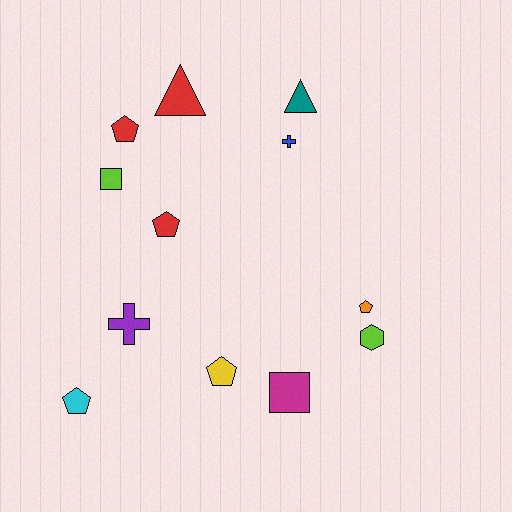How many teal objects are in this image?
There is 1 teal object.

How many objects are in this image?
There are 12 objects.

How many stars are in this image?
There are no stars.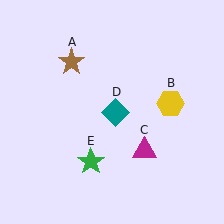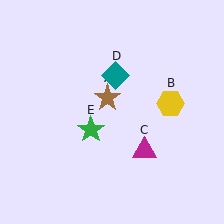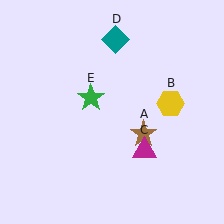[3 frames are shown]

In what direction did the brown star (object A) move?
The brown star (object A) moved down and to the right.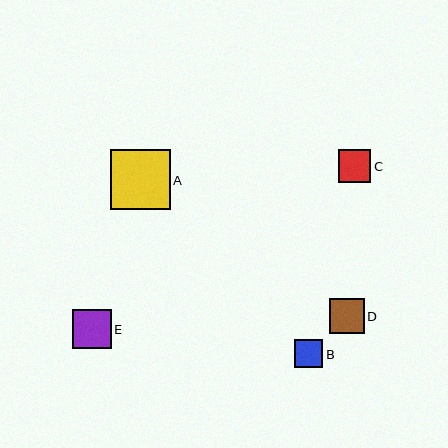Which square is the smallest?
Square B is the smallest with a size of approximately 29 pixels.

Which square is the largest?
Square A is the largest with a size of approximately 60 pixels.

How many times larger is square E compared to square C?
Square E is approximately 1.2 times the size of square C.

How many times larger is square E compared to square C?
Square E is approximately 1.2 times the size of square C.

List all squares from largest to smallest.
From largest to smallest: A, E, D, C, B.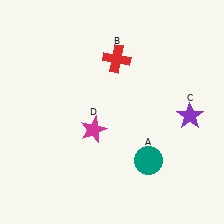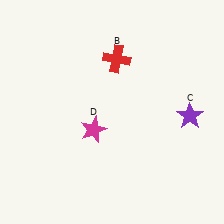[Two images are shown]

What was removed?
The teal circle (A) was removed in Image 2.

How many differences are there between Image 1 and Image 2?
There is 1 difference between the two images.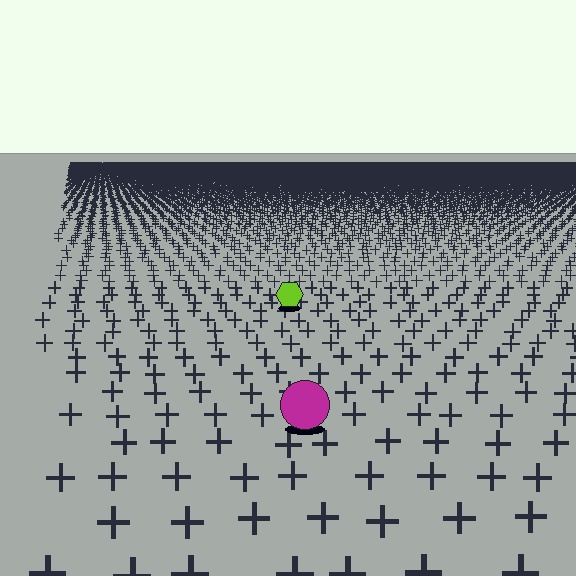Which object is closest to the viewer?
The magenta circle is closest. The texture marks near it are larger and more spread out.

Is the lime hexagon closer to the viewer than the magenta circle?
No. The magenta circle is closer — you can tell from the texture gradient: the ground texture is coarser near it.